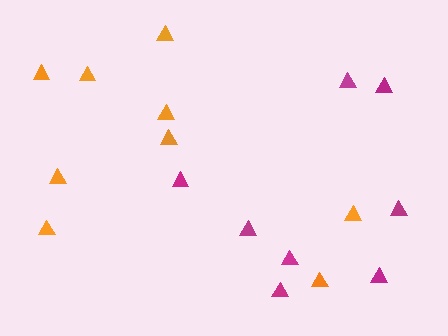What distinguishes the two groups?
There are 2 groups: one group of orange triangles (9) and one group of magenta triangles (8).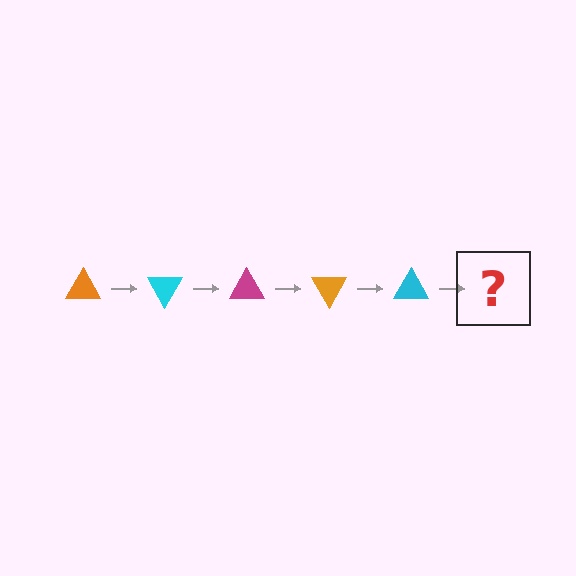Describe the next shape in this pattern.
It should be a magenta triangle, rotated 300 degrees from the start.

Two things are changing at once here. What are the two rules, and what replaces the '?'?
The two rules are that it rotates 60 degrees each step and the color cycles through orange, cyan, and magenta. The '?' should be a magenta triangle, rotated 300 degrees from the start.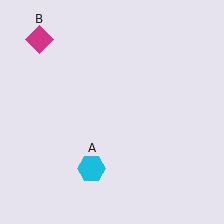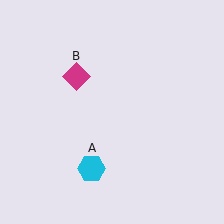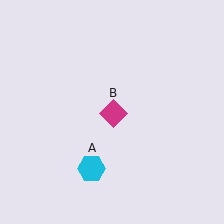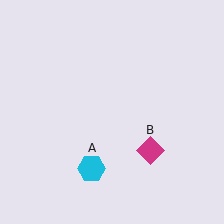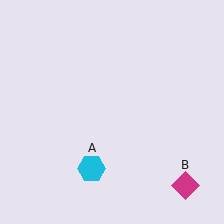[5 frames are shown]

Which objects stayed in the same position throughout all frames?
Cyan hexagon (object A) remained stationary.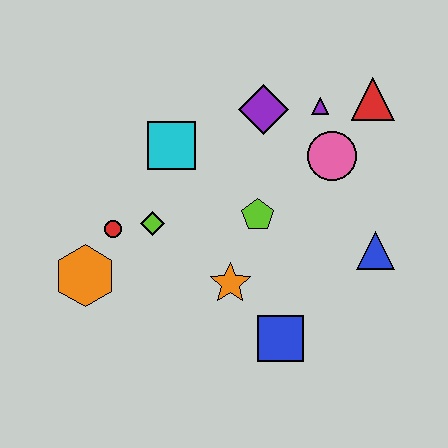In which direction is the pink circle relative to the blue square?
The pink circle is above the blue square.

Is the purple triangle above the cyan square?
Yes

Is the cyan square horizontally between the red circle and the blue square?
Yes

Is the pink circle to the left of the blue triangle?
Yes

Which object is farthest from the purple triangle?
The orange hexagon is farthest from the purple triangle.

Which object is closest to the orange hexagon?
The red circle is closest to the orange hexagon.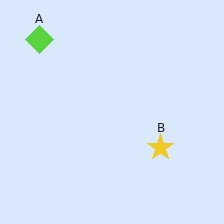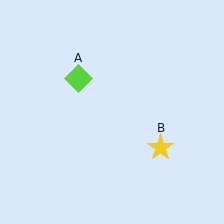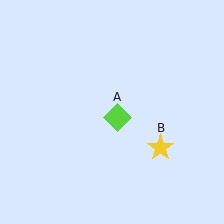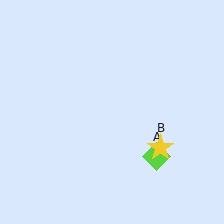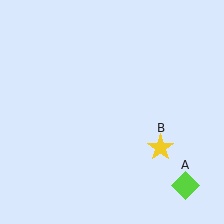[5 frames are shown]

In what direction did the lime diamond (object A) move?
The lime diamond (object A) moved down and to the right.